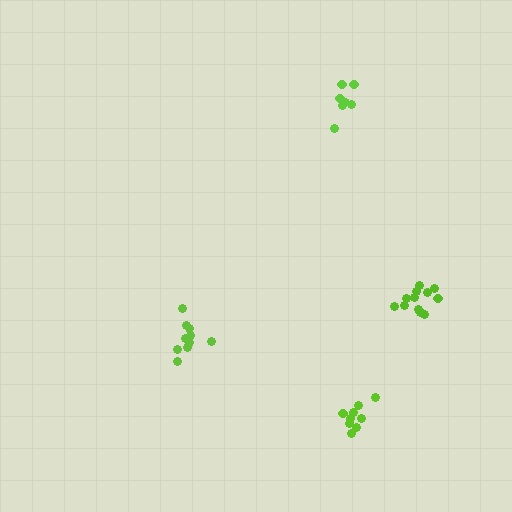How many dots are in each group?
Group 1: 12 dots, Group 2: 7 dots, Group 3: 10 dots, Group 4: 9 dots (38 total).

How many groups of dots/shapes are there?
There are 4 groups.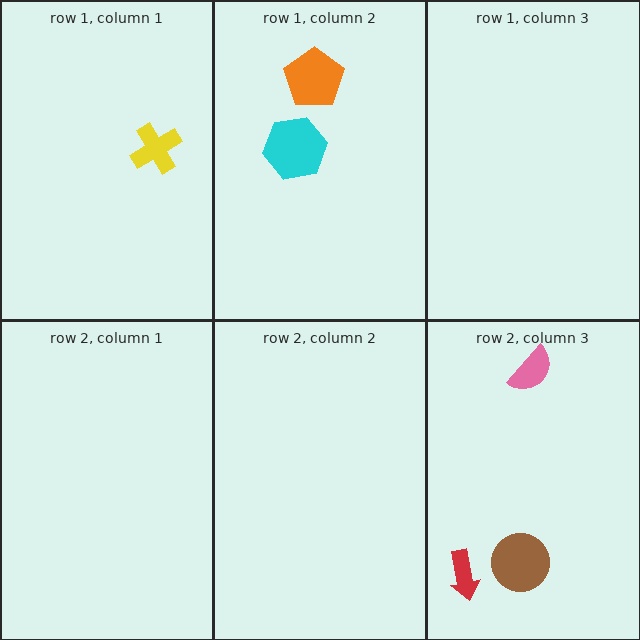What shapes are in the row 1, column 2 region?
The orange pentagon, the cyan hexagon.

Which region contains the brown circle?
The row 2, column 3 region.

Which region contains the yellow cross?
The row 1, column 1 region.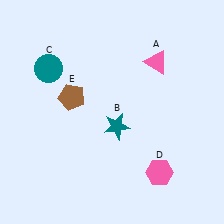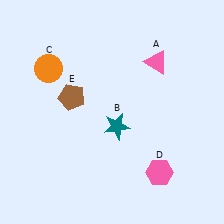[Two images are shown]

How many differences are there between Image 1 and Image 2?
There is 1 difference between the two images.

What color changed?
The circle (C) changed from teal in Image 1 to orange in Image 2.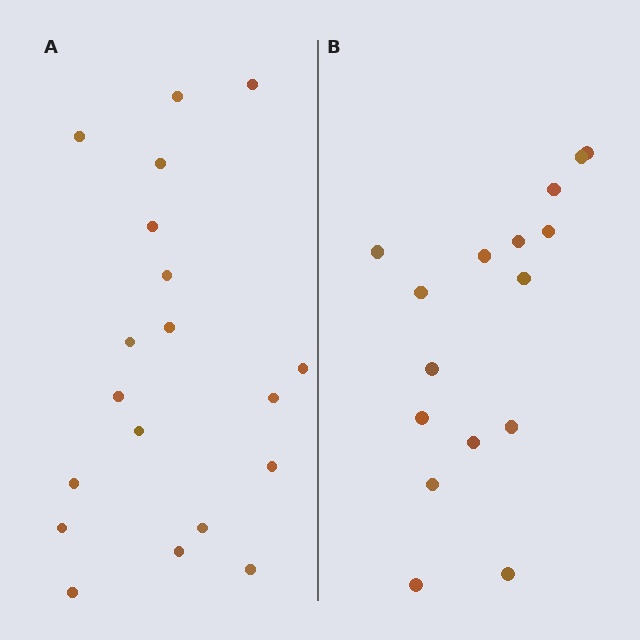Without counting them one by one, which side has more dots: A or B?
Region A (the left region) has more dots.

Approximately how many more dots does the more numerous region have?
Region A has just a few more — roughly 2 or 3 more dots than region B.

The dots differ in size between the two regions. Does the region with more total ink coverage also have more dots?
No. Region B has more total ink coverage because its dots are larger, but region A actually contains more individual dots. Total area can be misleading — the number of items is what matters here.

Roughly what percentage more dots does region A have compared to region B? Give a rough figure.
About 20% more.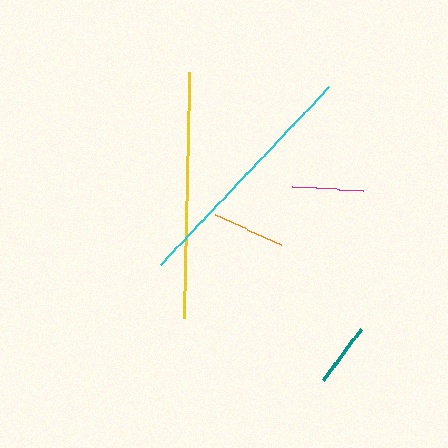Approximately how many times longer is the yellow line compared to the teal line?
The yellow line is approximately 3.8 times the length of the teal line.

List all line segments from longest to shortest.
From longest to shortest: yellow, cyan, orange, magenta, teal.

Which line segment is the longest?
The yellow line is the longest at approximately 247 pixels.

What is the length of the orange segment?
The orange segment is approximately 72 pixels long.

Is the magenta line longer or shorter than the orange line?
The orange line is longer than the magenta line.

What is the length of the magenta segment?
The magenta segment is approximately 71 pixels long.